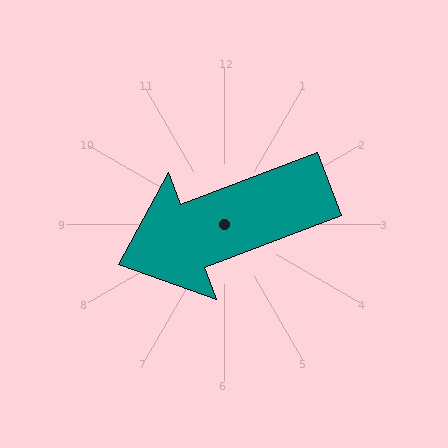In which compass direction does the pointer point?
West.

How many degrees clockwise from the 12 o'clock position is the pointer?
Approximately 249 degrees.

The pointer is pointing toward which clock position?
Roughly 8 o'clock.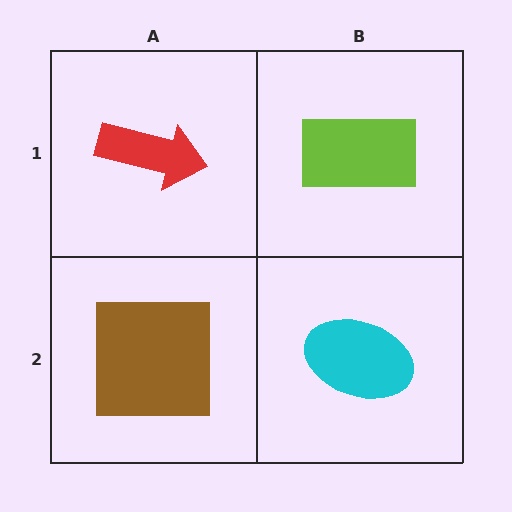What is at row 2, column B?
A cyan ellipse.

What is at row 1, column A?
A red arrow.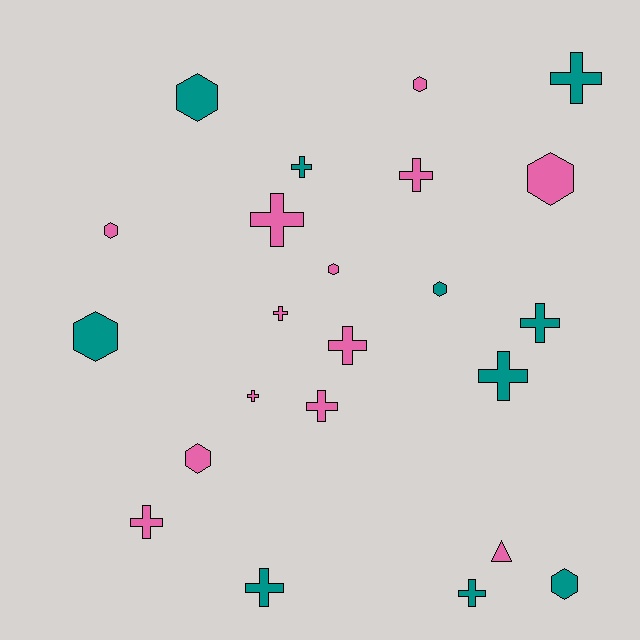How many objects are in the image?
There are 23 objects.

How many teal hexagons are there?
There are 4 teal hexagons.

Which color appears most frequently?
Pink, with 13 objects.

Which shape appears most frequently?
Cross, with 13 objects.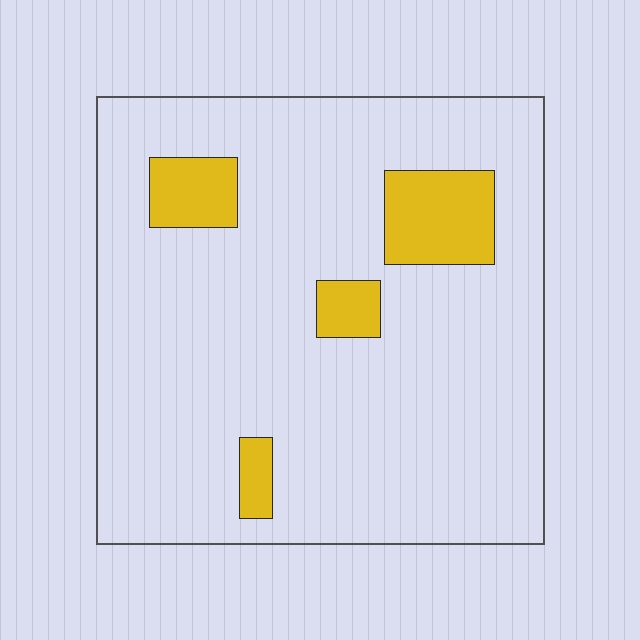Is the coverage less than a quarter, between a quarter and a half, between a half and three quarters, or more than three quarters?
Less than a quarter.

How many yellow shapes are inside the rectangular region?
4.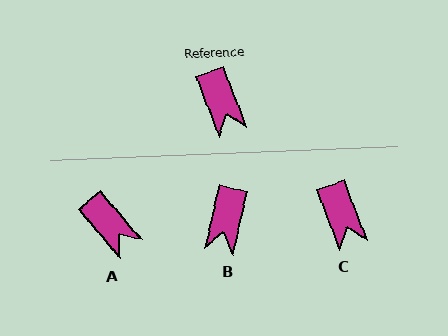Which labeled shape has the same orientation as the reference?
C.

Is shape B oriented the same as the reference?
No, it is off by about 33 degrees.